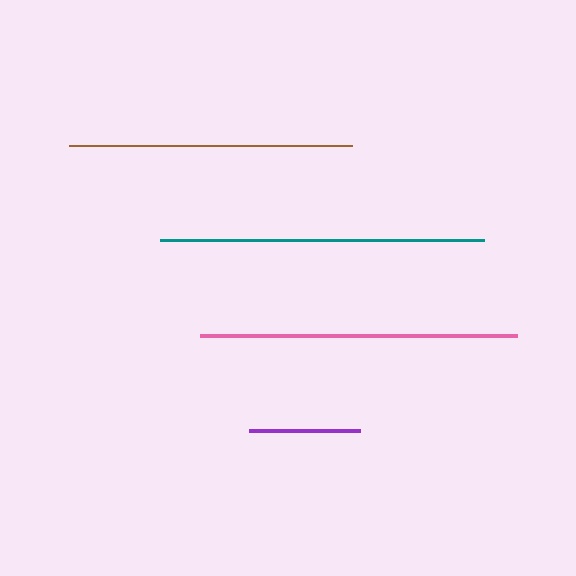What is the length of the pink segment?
The pink segment is approximately 316 pixels long.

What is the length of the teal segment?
The teal segment is approximately 324 pixels long.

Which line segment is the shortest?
The purple line is the shortest at approximately 111 pixels.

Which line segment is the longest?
The teal line is the longest at approximately 324 pixels.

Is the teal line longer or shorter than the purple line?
The teal line is longer than the purple line.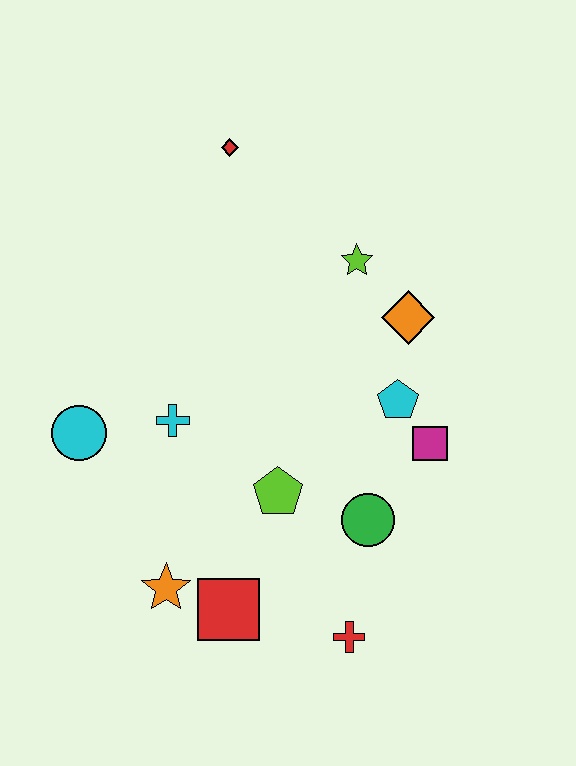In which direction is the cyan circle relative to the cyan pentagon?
The cyan circle is to the left of the cyan pentagon.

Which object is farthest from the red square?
The red diamond is farthest from the red square.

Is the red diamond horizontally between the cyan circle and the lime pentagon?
Yes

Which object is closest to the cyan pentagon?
The magenta square is closest to the cyan pentagon.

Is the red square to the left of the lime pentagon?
Yes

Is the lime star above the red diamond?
No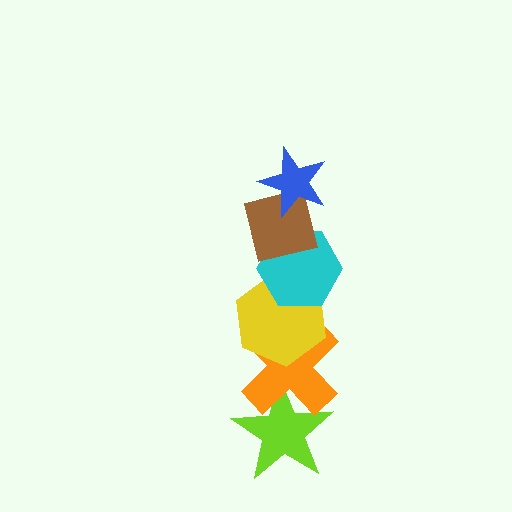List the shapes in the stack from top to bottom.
From top to bottom: the blue star, the brown square, the cyan hexagon, the yellow hexagon, the orange cross, the lime star.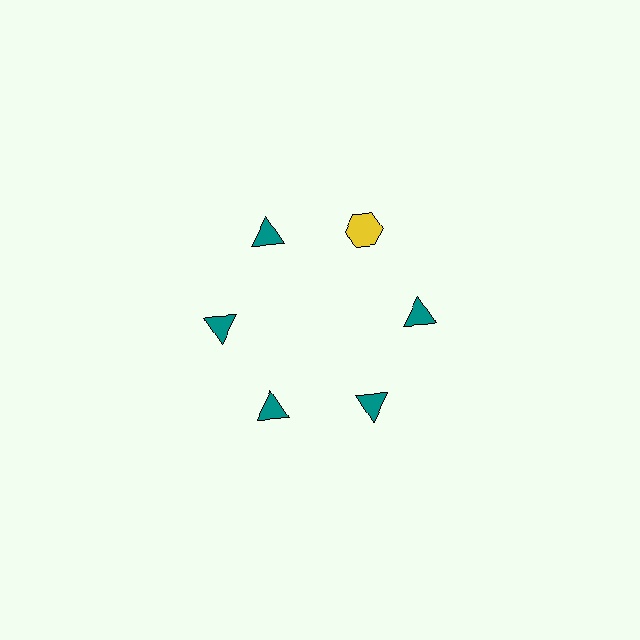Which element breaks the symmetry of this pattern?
The yellow hexagon at roughly the 1 o'clock position breaks the symmetry. All other shapes are teal triangles.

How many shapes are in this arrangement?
There are 6 shapes arranged in a ring pattern.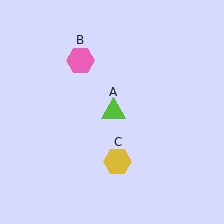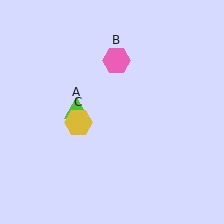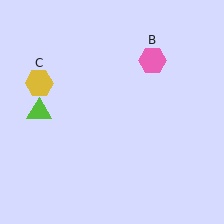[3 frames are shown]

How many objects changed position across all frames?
3 objects changed position: lime triangle (object A), pink hexagon (object B), yellow hexagon (object C).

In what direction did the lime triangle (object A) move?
The lime triangle (object A) moved left.